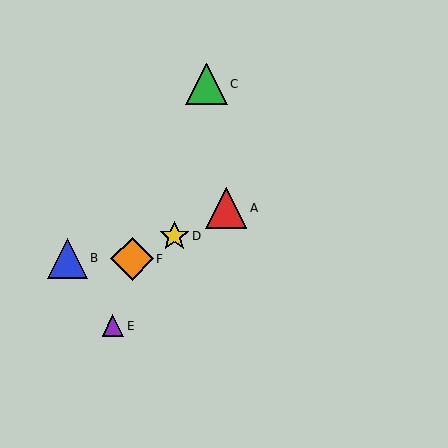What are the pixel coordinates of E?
Object E is at (113, 326).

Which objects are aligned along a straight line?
Objects A, D, F are aligned along a straight line.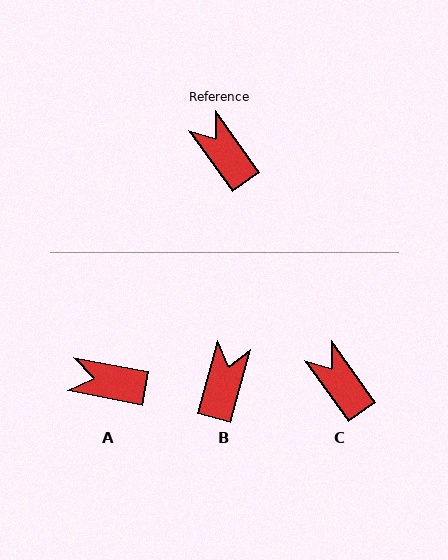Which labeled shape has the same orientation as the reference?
C.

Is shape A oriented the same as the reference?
No, it is off by about 44 degrees.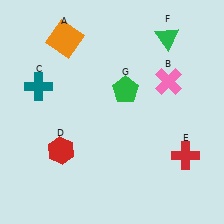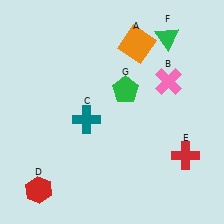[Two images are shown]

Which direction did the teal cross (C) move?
The teal cross (C) moved right.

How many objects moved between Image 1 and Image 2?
3 objects moved between the two images.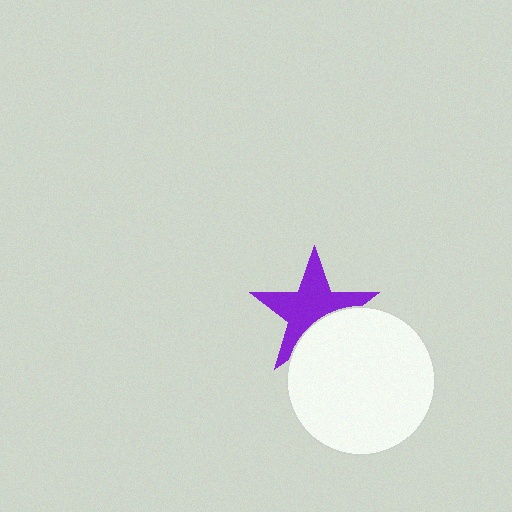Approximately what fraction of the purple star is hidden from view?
Roughly 31% of the purple star is hidden behind the white circle.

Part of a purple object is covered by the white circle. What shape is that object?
It is a star.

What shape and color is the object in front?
The object in front is a white circle.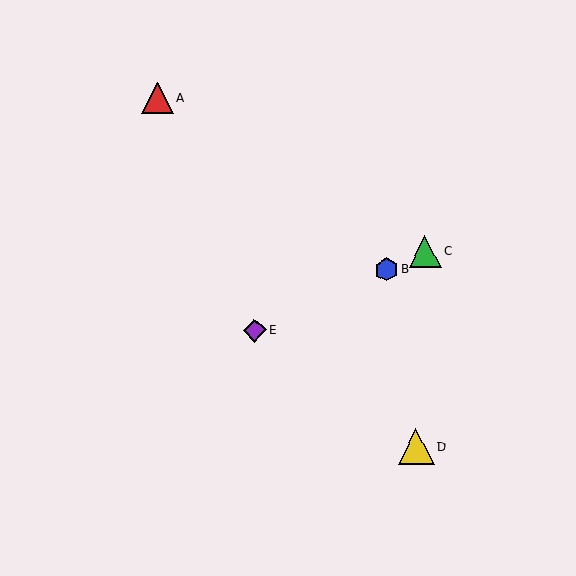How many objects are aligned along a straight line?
3 objects (B, C, E) are aligned along a straight line.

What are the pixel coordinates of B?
Object B is at (386, 270).